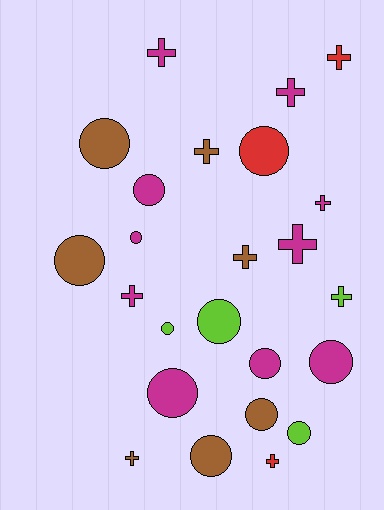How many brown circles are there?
There are 4 brown circles.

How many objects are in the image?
There are 24 objects.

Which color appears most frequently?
Magenta, with 10 objects.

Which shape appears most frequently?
Circle, with 13 objects.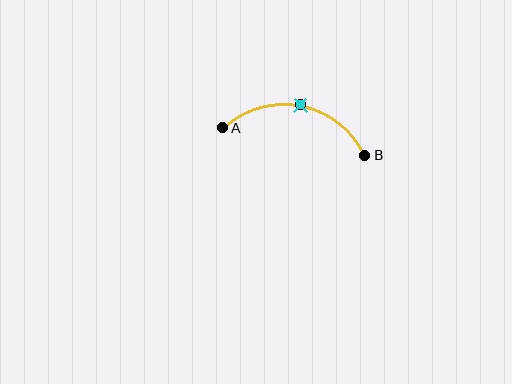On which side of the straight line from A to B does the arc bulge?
The arc bulges above the straight line connecting A and B.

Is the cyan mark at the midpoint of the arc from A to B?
Yes. The cyan mark lies on the arc at equal arc-length from both A and B — it is the arc midpoint.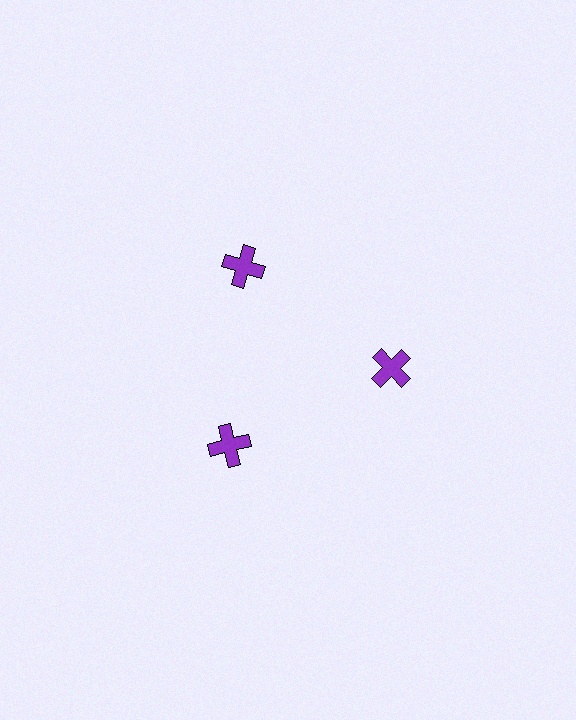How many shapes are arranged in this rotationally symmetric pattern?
There are 3 shapes, arranged in 3 groups of 1.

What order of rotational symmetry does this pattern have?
This pattern has 3-fold rotational symmetry.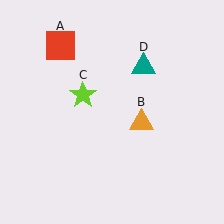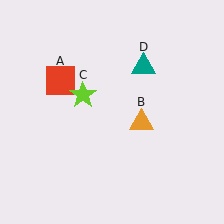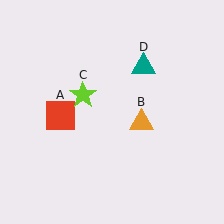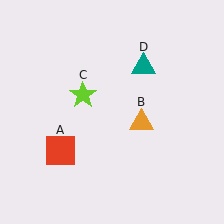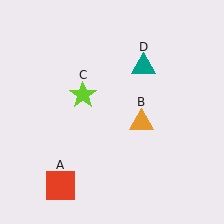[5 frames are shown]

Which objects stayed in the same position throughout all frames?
Orange triangle (object B) and lime star (object C) and teal triangle (object D) remained stationary.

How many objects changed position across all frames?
1 object changed position: red square (object A).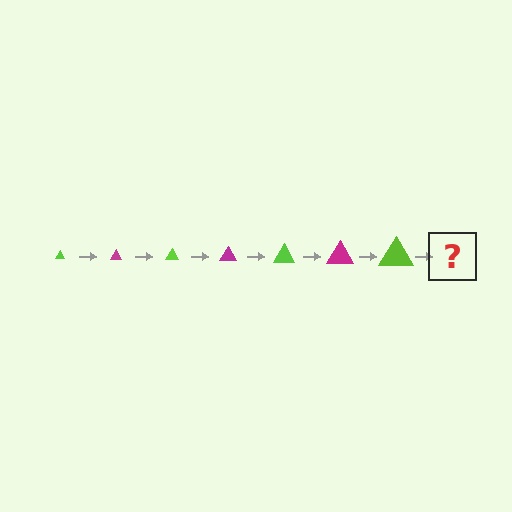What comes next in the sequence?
The next element should be a magenta triangle, larger than the previous one.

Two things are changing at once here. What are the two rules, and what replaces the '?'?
The two rules are that the triangle grows larger each step and the color cycles through lime and magenta. The '?' should be a magenta triangle, larger than the previous one.